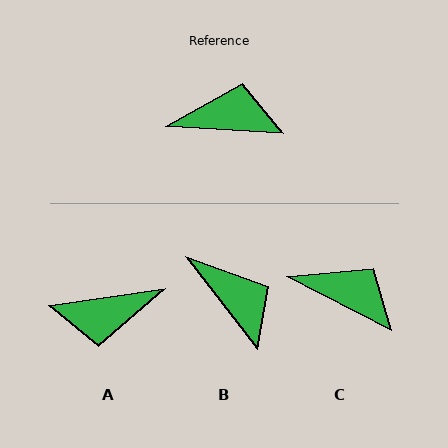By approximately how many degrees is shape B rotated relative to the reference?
Approximately 49 degrees clockwise.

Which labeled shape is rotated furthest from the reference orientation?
A, about 168 degrees away.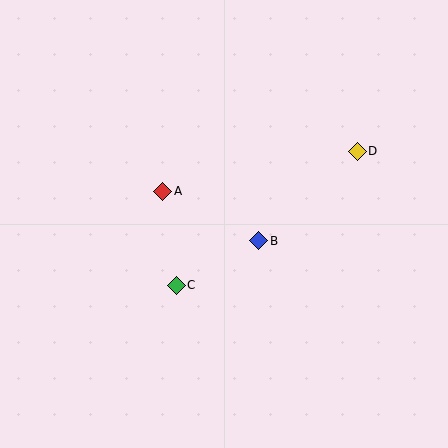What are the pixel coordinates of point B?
Point B is at (259, 241).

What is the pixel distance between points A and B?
The distance between A and B is 108 pixels.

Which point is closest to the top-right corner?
Point D is closest to the top-right corner.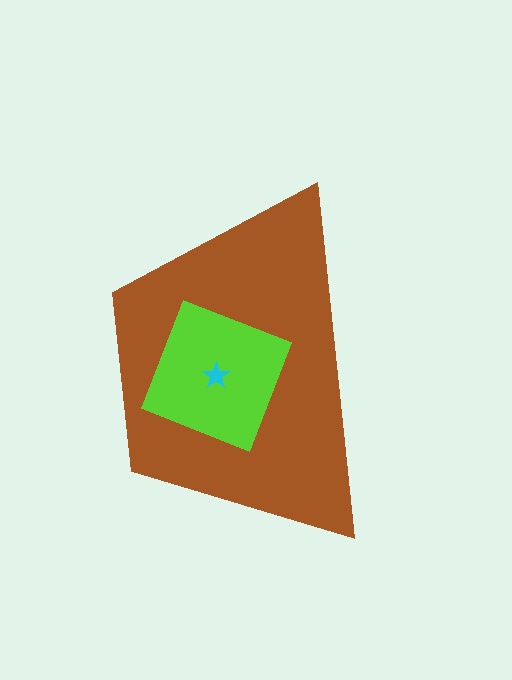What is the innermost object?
The cyan star.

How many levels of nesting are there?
3.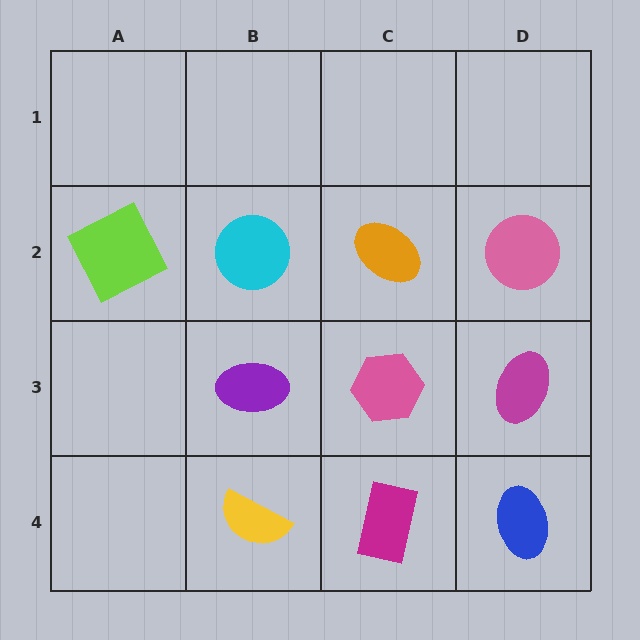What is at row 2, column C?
An orange ellipse.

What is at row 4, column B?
A yellow semicircle.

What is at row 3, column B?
A purple ellipse.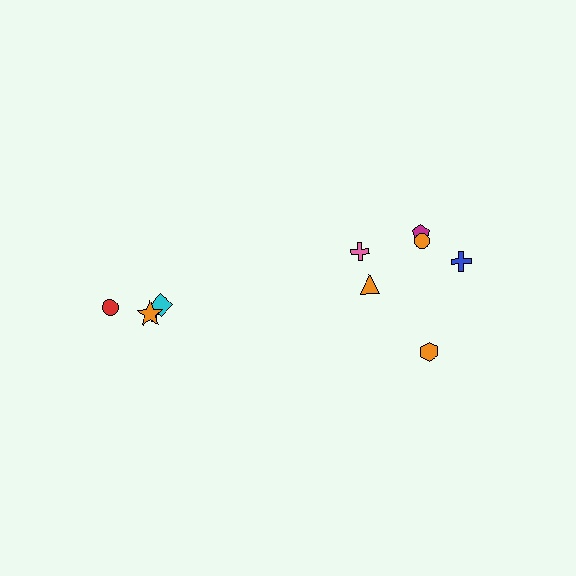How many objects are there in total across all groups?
There are 10 objects.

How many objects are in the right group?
There are 6 objects.